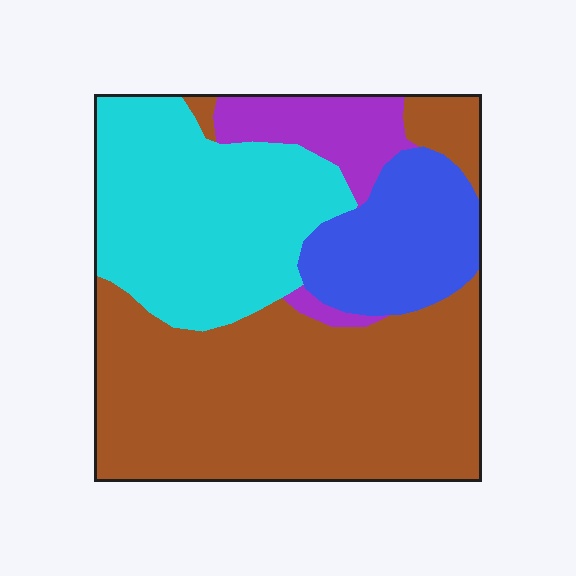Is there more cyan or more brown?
Brown.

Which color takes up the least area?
Purple, at roughly 10%.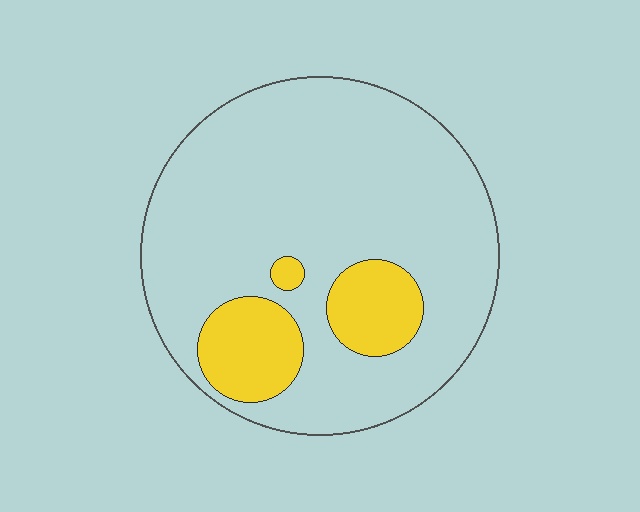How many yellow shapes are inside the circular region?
3.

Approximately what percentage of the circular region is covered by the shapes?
Approximately 15%.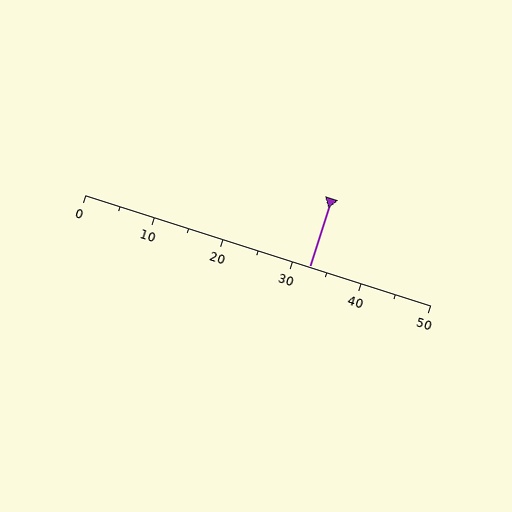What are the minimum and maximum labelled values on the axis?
The axis runs from 0 to 50.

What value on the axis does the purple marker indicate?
The marker indicates approximately 32.5.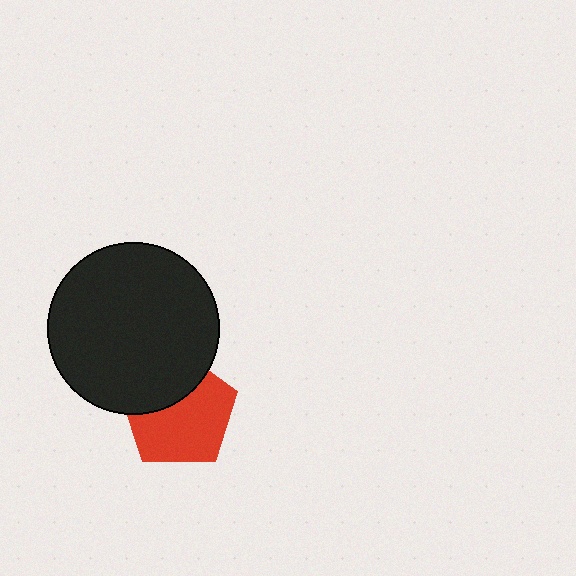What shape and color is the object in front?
The object in front is a black circle.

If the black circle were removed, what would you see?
You would see the complete red pentagon.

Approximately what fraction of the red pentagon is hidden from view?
Roughly 36% of the red pentagon is hidden behind the black circle.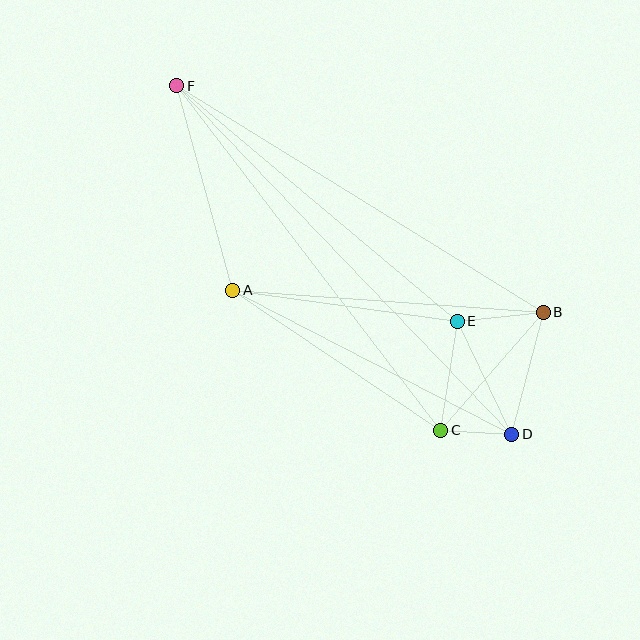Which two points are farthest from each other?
Points D and F are farthest from each other.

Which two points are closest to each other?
Points C and D are closest to each other.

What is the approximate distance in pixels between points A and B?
The distance between A and B is approximately 311 pixels.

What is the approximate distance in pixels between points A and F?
The distance between A and F is approximately 212 pixels.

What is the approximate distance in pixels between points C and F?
The distance between C and F is approximately 434 pixels.